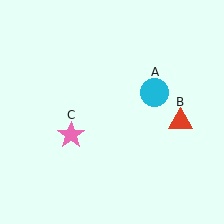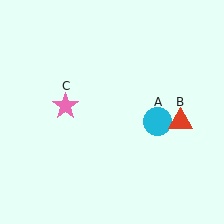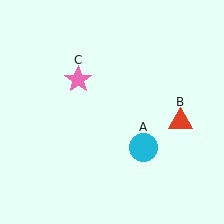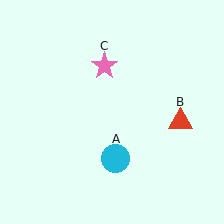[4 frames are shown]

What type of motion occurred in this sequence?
The cyan circle (object A), pink star (object C) rotated clockwise around the center of the scene.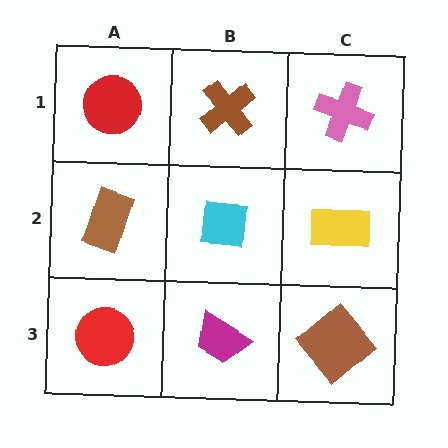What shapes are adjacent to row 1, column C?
A yellow rectangle (row 2, column C), a brown cross (row 1, column B).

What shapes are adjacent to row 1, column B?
A cyan square (row 2, column B), a red circle (row 1, column A), a pink cross (row 1, column C).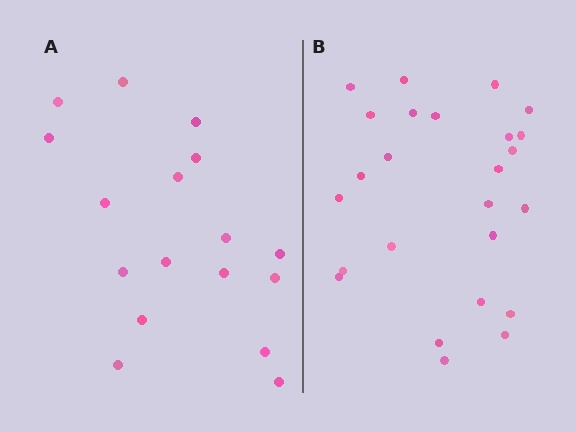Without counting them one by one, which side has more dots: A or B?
Region B (the right region) has more dots.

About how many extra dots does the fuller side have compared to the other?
Region B has roughly 8 or so more dots than region A.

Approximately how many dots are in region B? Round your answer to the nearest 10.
About 20 dots. (The exact count is 25, which rounds to 20.)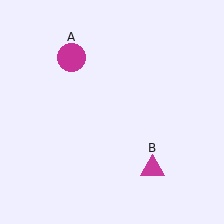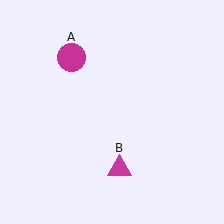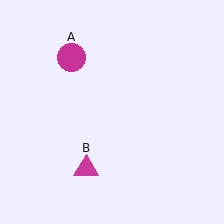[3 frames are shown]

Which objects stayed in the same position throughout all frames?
Magenta circle (object A) remained stationary.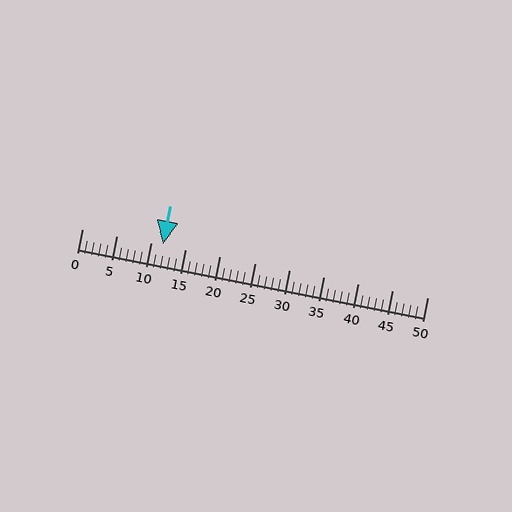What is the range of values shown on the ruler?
The ruler shows values from 0 to 50.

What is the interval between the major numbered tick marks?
The major tick marks are spaced 5 units apart.